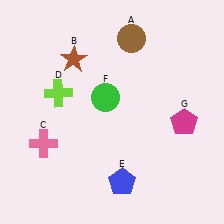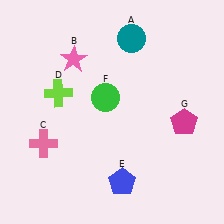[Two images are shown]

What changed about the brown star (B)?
In Image 1, B is brown. In Image 2, it changed to pink.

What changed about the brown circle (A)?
In Image 1, A is brown. In Image 2, it changed to teal.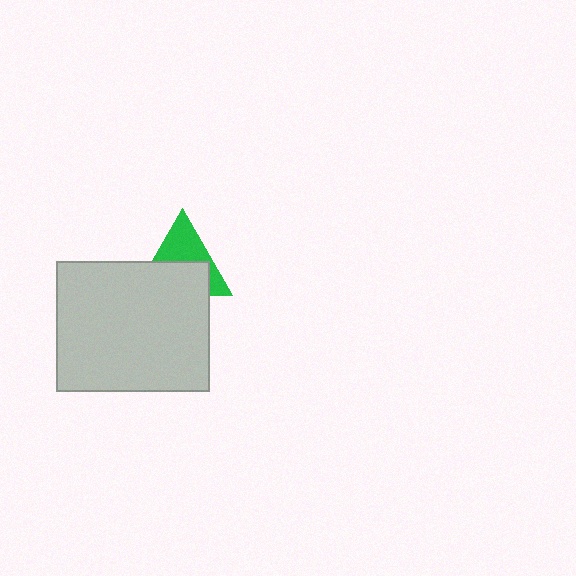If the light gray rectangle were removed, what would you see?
You would see the complete green triangle.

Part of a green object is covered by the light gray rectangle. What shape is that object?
It is a triangle.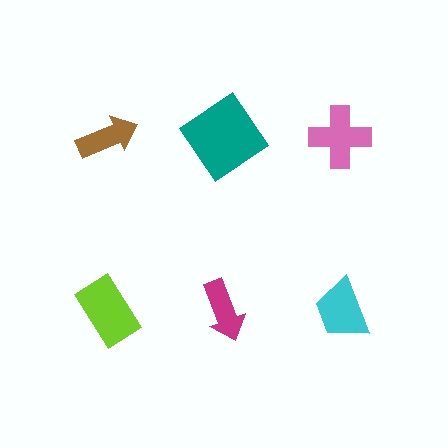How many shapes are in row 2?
3 shapes.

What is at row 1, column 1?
A brown arrow.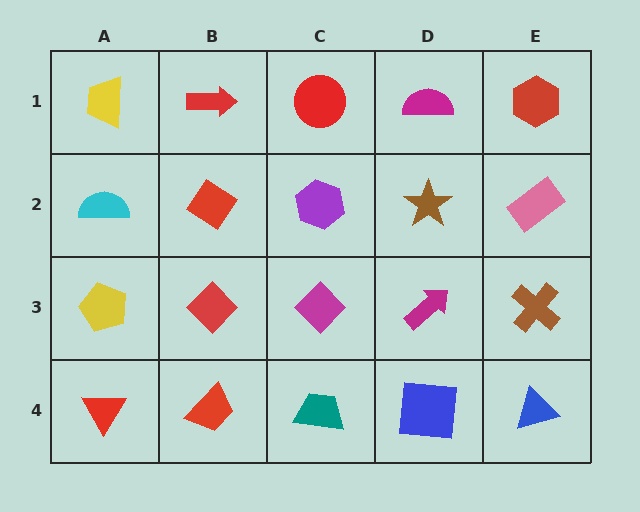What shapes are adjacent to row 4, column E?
A brown cross (row 3, column E), a blue square (row 4, column D).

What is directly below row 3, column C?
A teal trapezoid.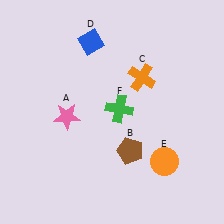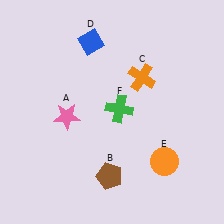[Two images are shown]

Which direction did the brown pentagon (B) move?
The brown pentagon (B) moved down.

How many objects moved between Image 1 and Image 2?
1 object moved between the two images.